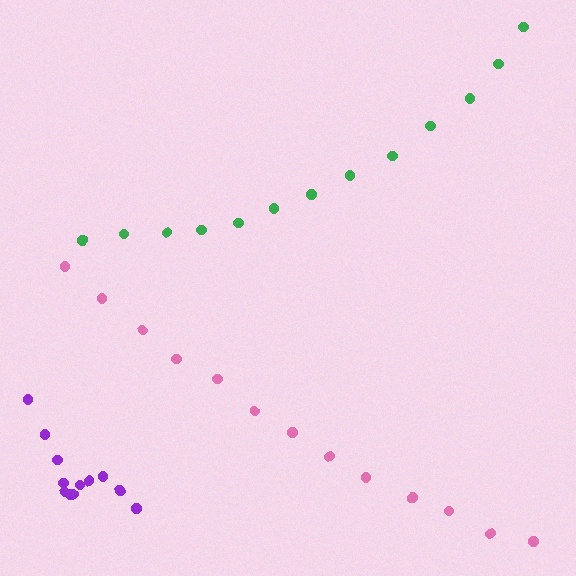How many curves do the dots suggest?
There are 3 distinct paths.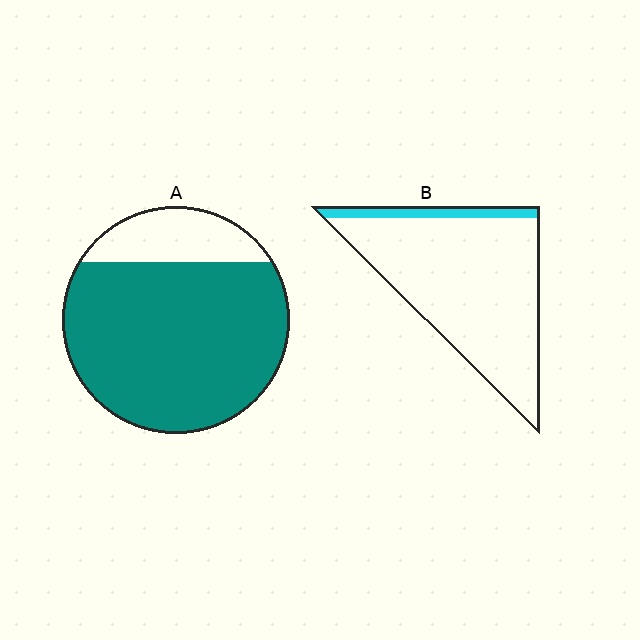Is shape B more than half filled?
No.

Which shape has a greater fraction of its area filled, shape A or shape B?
Shape A.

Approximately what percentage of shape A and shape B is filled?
A is approximately 80% and B is approximately 10%.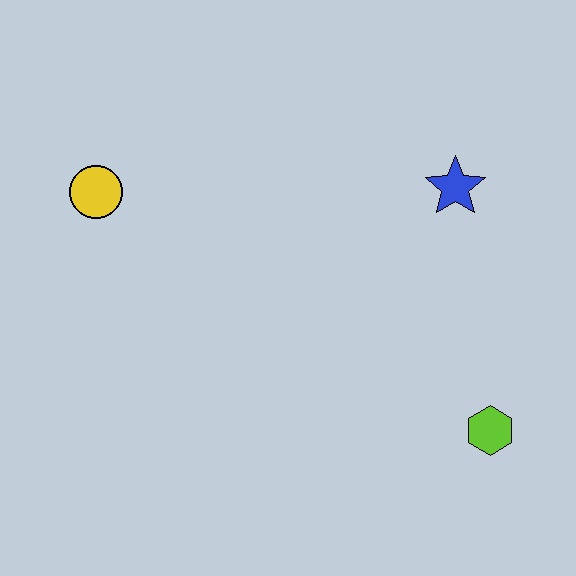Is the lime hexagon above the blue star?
No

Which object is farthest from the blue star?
The yellow circle is farthest from the blue star.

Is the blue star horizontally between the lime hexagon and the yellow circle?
Yes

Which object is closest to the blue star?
The lime hexagon is closest to the blue star.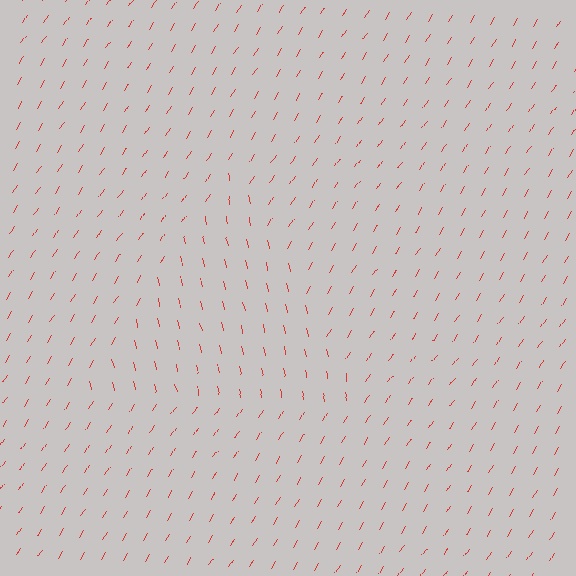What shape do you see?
I see a triangle.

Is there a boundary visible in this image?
Yes, there is a texture boundary formed by a change in line orientation.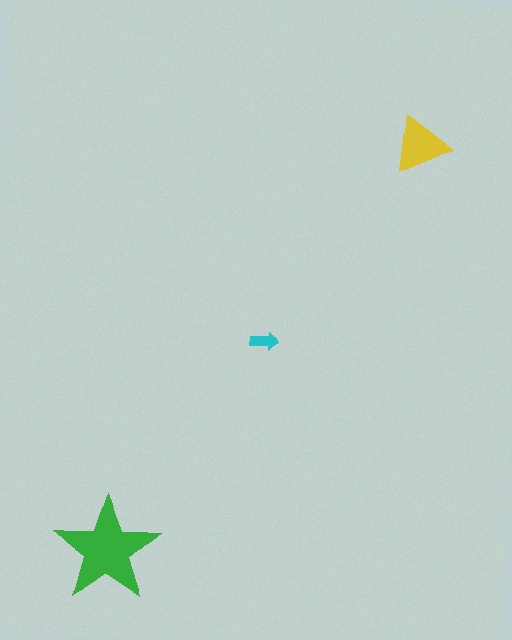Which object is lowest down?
The green star is bottommost.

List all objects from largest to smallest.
The green star, the yellow triangle, the cyan arrow.